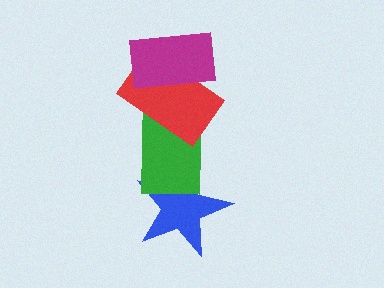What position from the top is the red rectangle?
The red rectangle is 2nd from the top.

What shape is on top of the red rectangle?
The magenta rectangle is on top of the red rectangle.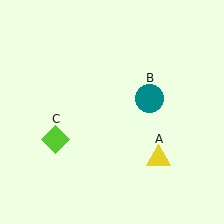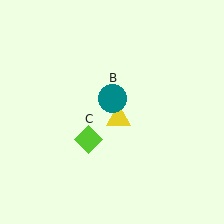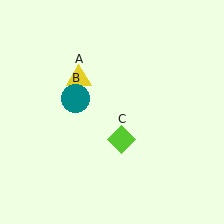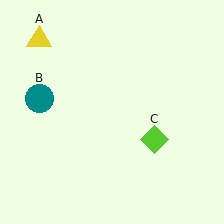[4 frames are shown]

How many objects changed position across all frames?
3 objects changed position: yellow triangle (object A), teal circle (object B), lime diamond (object C).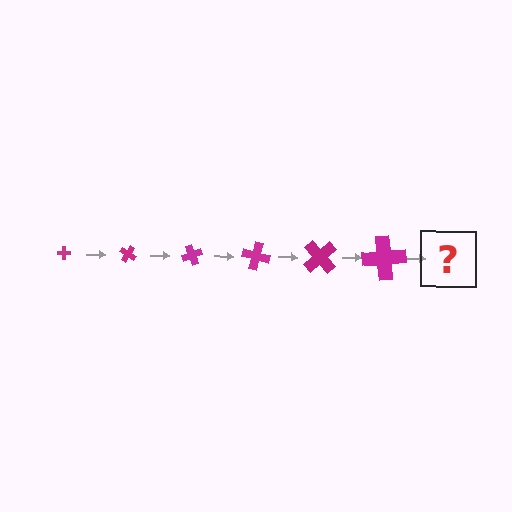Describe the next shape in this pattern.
It should be a cross, larger than the previous one and rotated 210 degrees from the start.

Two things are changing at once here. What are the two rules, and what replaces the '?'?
The two rules are that the cross grows larger each step and it rotates 35 degrees each step. The '?' should be a cross, larger than the previous one and rotated 210 degrees from the start.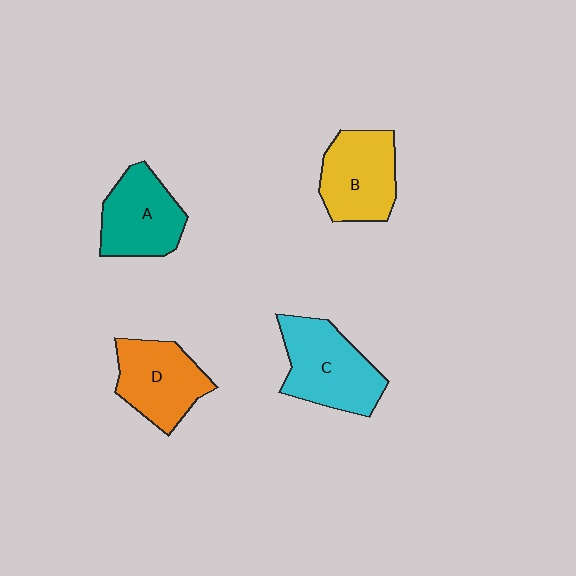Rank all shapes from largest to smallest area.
From largest to smallest: C (cyan), B (yellow), D (orange), A (teal).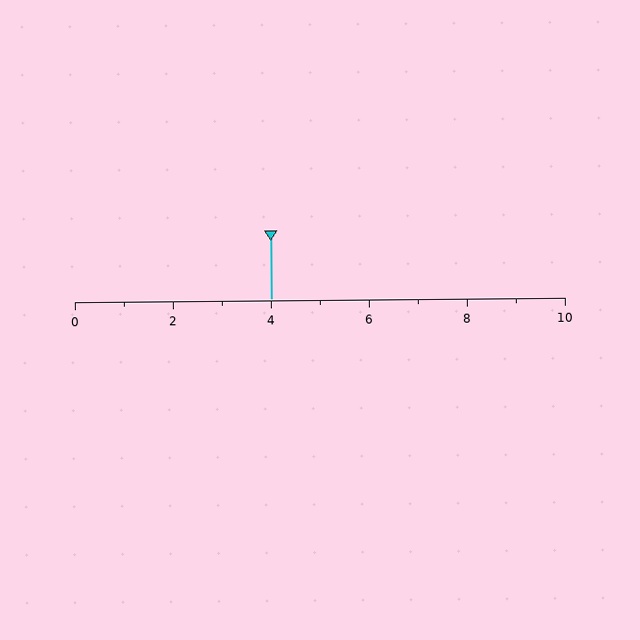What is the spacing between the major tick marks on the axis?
The major ticks are spaced 2 apart.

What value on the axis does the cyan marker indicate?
The marker indicates approximately 4.